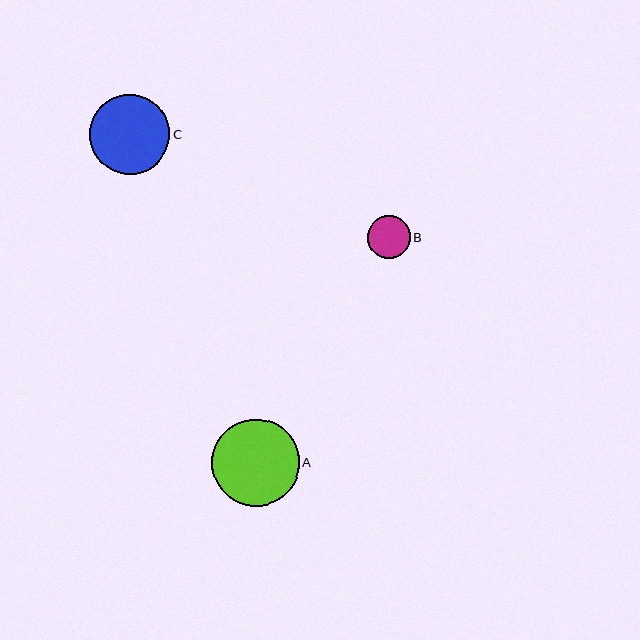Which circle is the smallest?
Circle B is the smallest with a size of approximately 43 pixels.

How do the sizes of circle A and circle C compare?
Circle A and circle C are approximately the same size.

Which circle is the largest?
Circle A is the largest with a size of approximately 87 pixels.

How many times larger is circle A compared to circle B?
Circle A is approximately 2.1 times the size of circle B.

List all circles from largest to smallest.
From largest to smallest: A, C, B.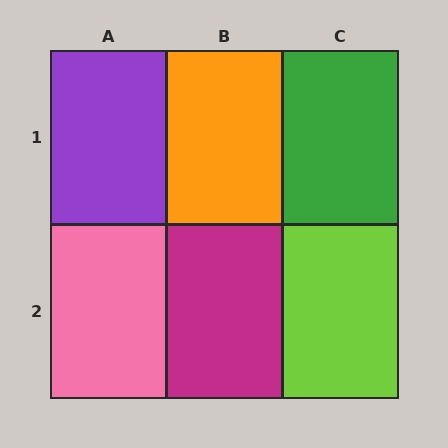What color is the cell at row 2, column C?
Lime.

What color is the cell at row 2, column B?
Magenta.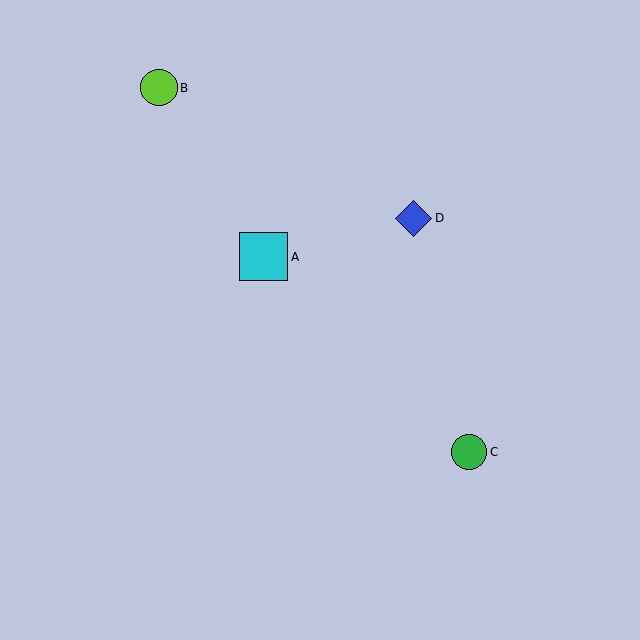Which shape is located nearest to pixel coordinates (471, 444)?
The green circle (labeled C) at (469, 452) is nearest to that location.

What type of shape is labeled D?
Shape D is a blue diamond.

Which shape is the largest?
The cyan square (labeled A) is the largest.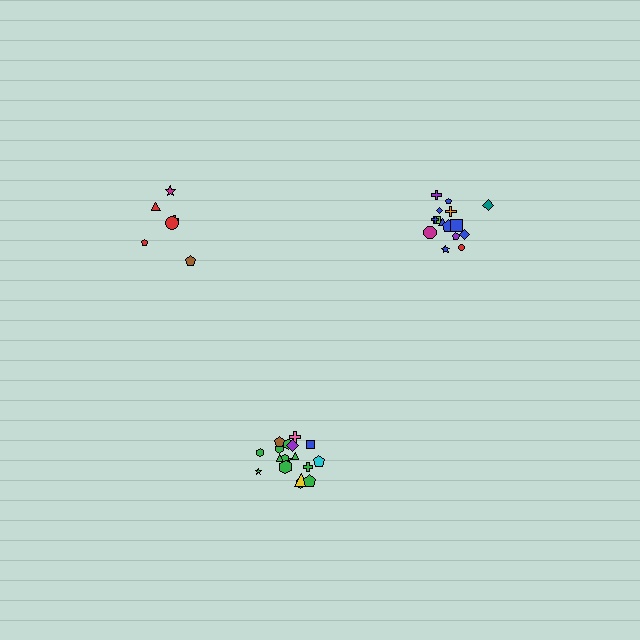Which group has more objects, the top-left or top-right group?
The top-right group.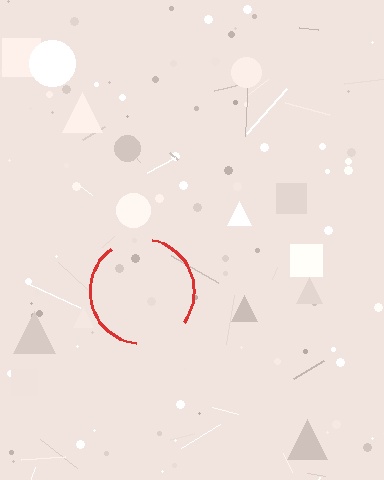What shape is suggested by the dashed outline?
The dashed outline suggests a circle.